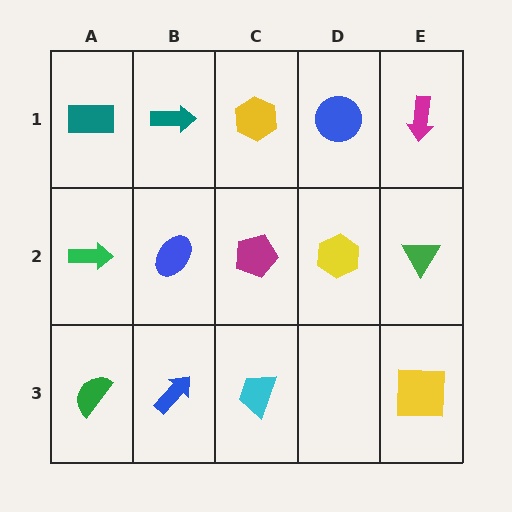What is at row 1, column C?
A yellow hexagon.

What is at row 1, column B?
A teal arrow.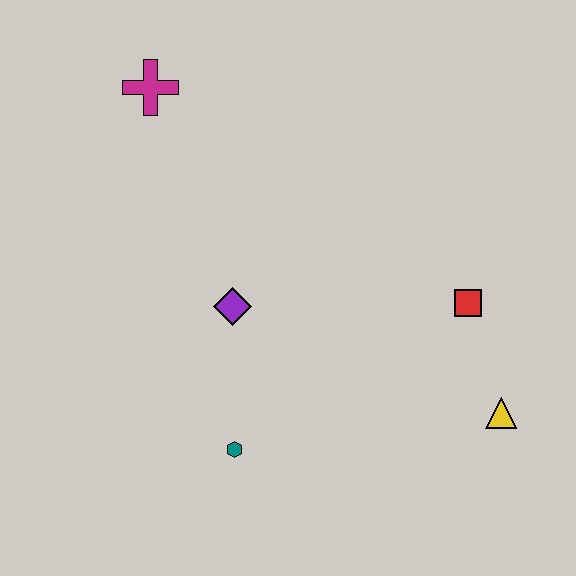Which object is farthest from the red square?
The magenta cross is farthest from the red square.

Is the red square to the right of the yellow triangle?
No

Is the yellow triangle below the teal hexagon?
No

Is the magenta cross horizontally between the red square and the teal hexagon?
No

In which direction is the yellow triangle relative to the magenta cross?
The yellow triangle is to the right of the magenta cross.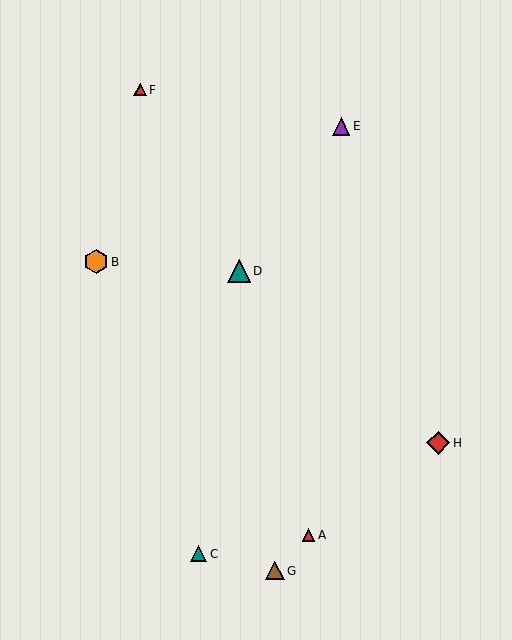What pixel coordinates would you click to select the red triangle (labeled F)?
Click at (140, 90) to select the red triangle F.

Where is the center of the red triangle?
The center of the red triangle is at (140, 90).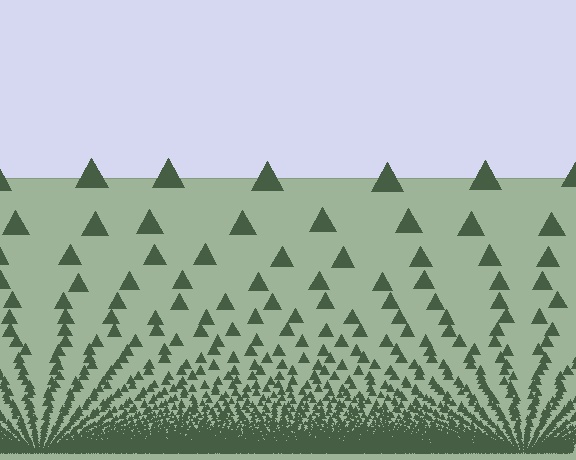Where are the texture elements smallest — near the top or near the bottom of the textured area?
Near the bottom.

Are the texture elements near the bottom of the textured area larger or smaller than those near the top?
Smaller. The gradient is inverted — elements near the bottom are smaller and denser.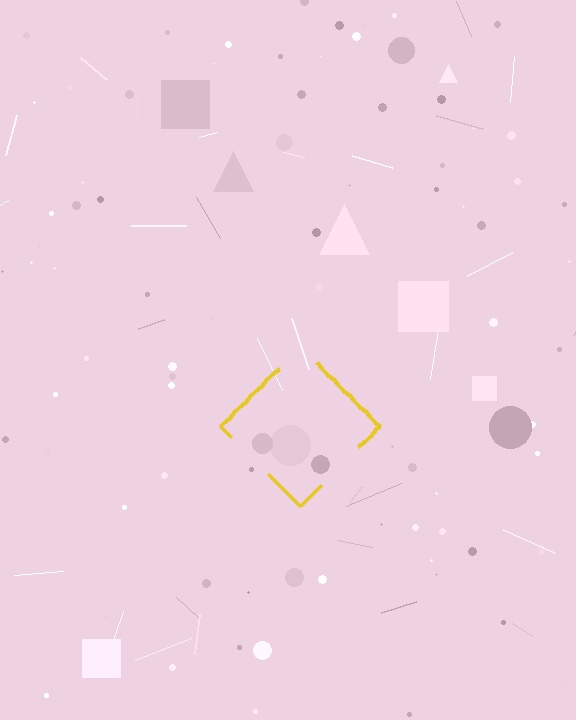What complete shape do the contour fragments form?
The contour fragments form a diamond.